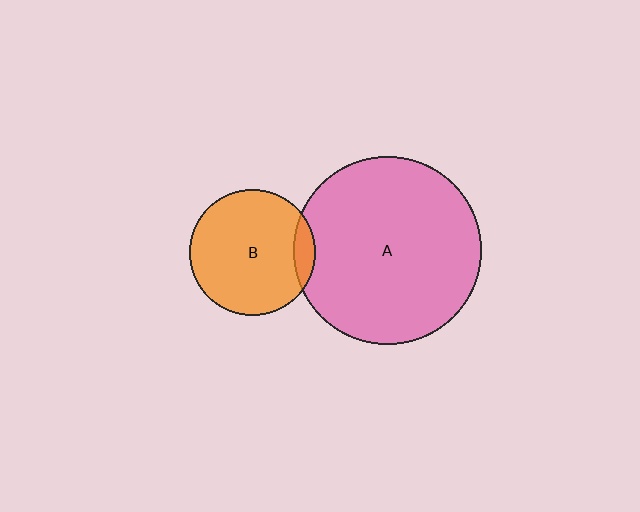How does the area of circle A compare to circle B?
Approximately 2.2 times.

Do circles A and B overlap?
Yes.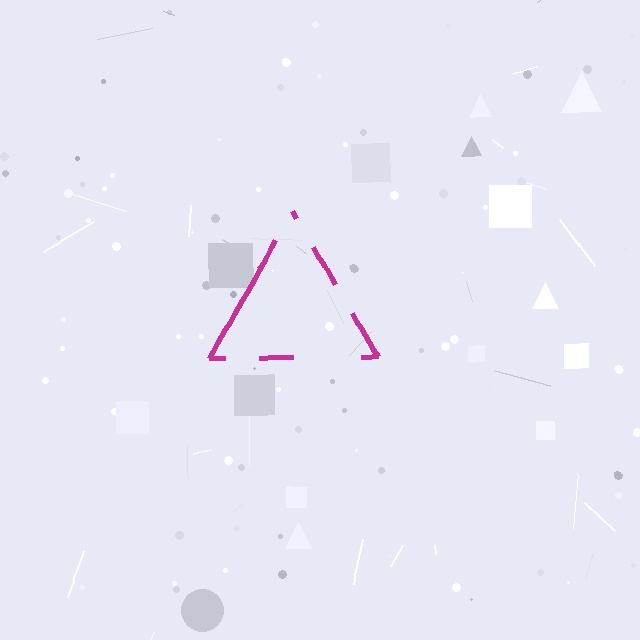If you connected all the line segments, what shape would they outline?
They would outline a triangle.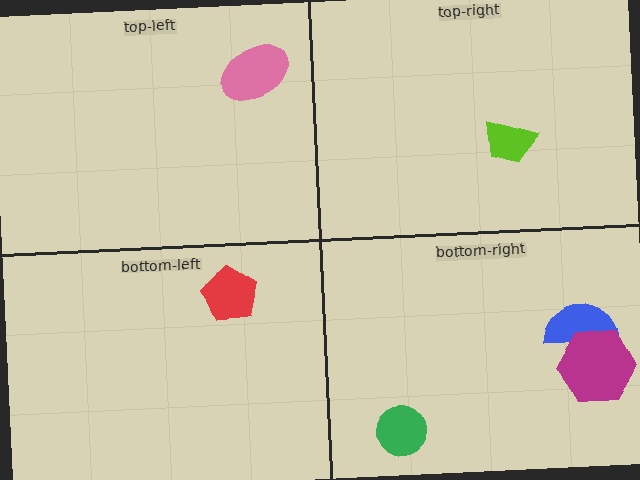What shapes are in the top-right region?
The lime trapezoid.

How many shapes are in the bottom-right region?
3.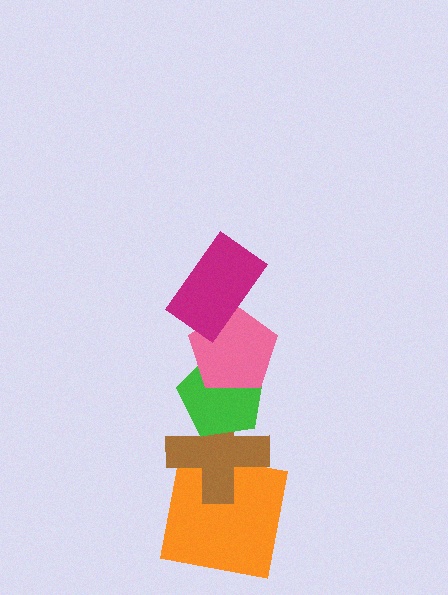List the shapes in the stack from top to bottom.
From top to bottom: the magenta rectangle, the pink pentagon, the green pentagon, the brown cross, the orange square.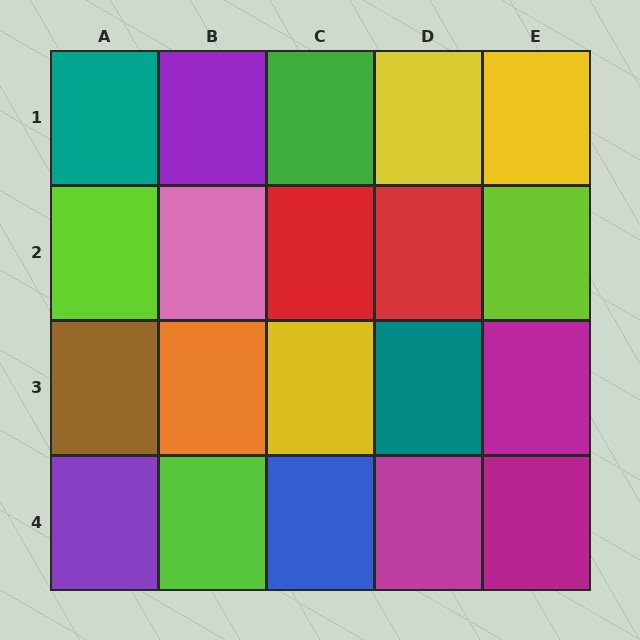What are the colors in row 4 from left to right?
Purple, lime, blue, magenta, magenta.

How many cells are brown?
1 cell is brown.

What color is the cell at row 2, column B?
Pink.